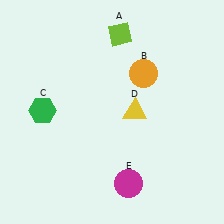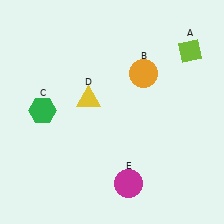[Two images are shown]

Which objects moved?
The objects that moved are: the lime diamond (A), the yellow triangle (D).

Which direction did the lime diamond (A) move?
The lime diamond (A) moved right.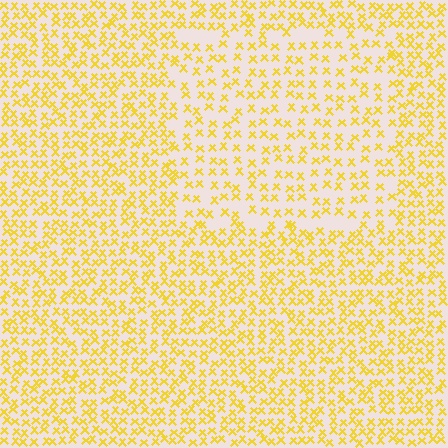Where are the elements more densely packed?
The elements are more densely packed outside the rectangle boundary.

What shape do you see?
I see a rectangle.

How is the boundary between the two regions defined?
The boundary is defined by a change in element density (approximately 1.7x ratio). All elements are the same color, size, and shape.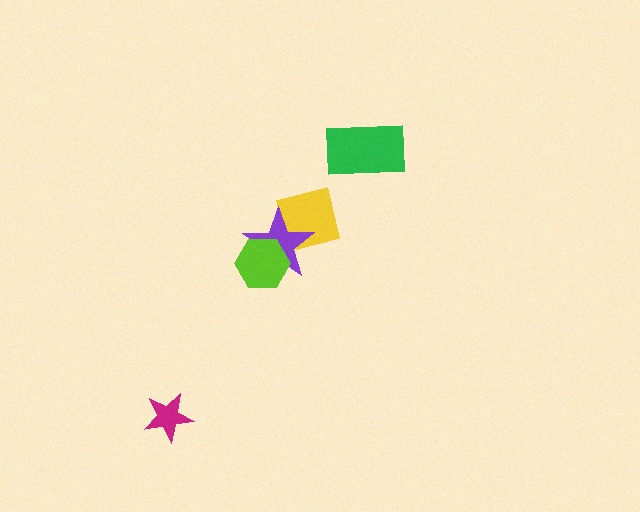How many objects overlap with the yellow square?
1 object overlaps with the yellow square.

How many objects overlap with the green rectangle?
0 objects overlap with the green rectangle.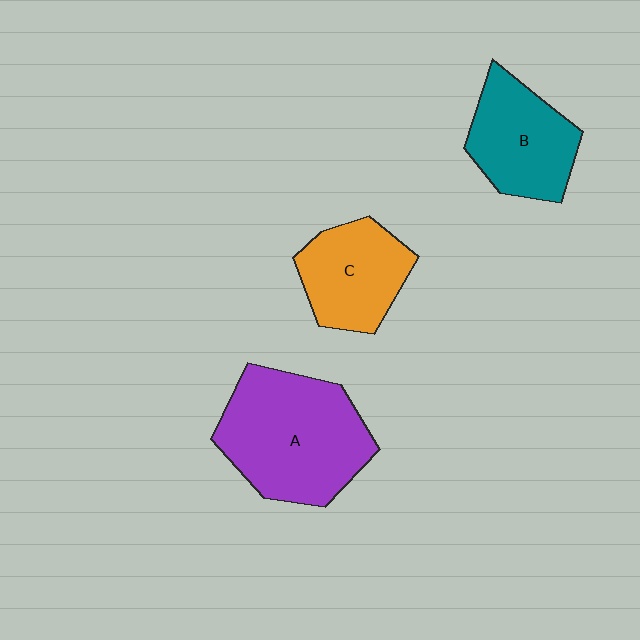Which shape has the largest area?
Shape A (purple).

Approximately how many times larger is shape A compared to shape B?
Approximately 1.5 times.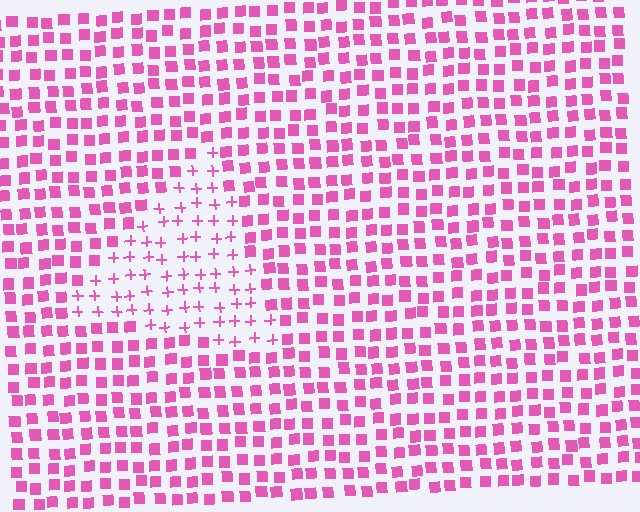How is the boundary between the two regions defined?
The boundary is defined by a change in element shape: plus signs inside vs. squares outside. All elements share the same color and spacing.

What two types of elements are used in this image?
The image uses plus signs inside the triangle region and squares outside it.